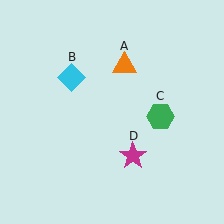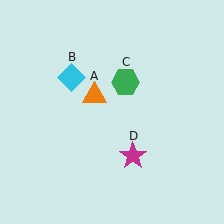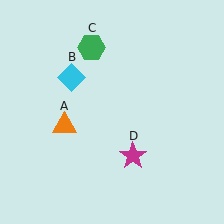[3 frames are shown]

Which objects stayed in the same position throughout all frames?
Cyan diamond (object B) and magenta star (object D) remained stationary.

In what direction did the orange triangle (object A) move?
The orange triangle (object A) moved down and to the left.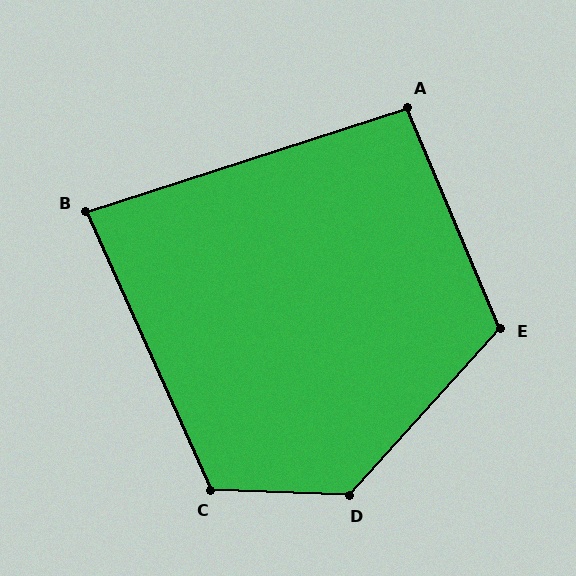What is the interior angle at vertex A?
Approximately 95 degrees (approximately right).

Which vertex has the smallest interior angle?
B, at approximately 84 degrees.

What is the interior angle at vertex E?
Approximately 115 degrees (obtuse).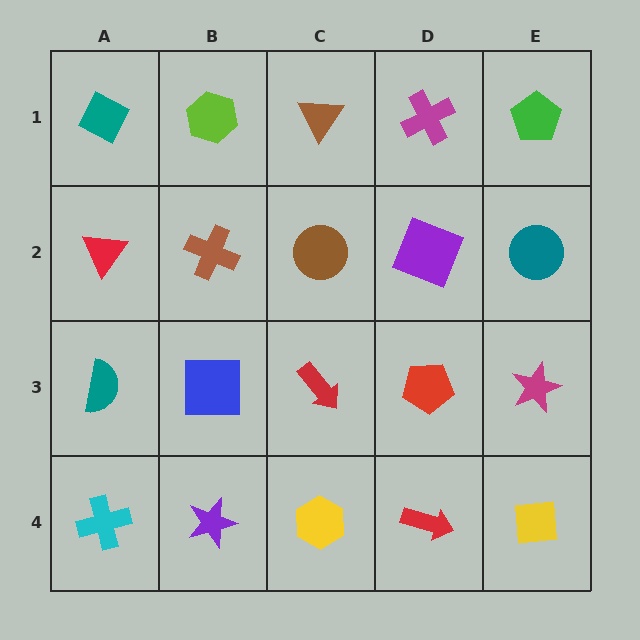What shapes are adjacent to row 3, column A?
A red triangle (row 2, column A), a cyan cross (row 4, column A), a blue square (row 3, column B).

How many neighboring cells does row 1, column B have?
3.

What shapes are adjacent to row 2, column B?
A lime hexagon (row 1, column B), a blue square (row 3, column B), a red triangle (row 2, column A), a brown circle (row 2, column C).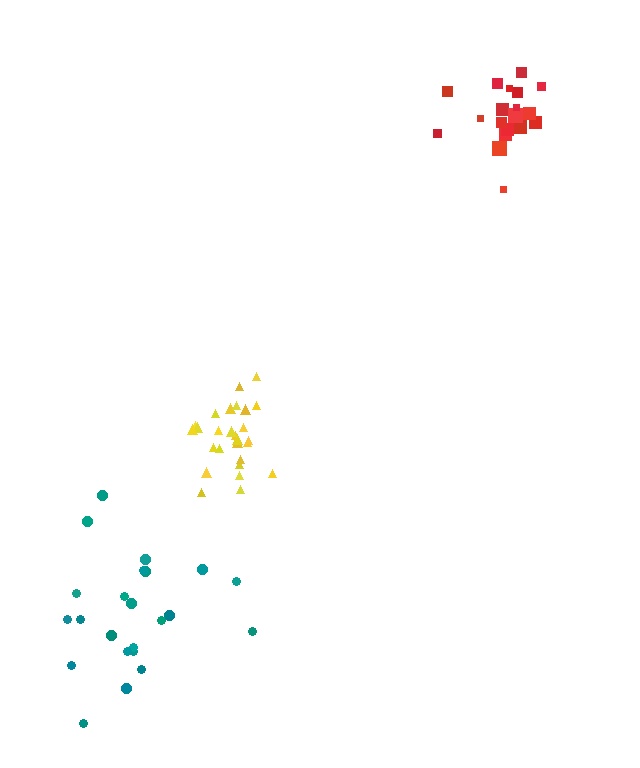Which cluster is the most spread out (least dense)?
Teal.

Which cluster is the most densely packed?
Yellow.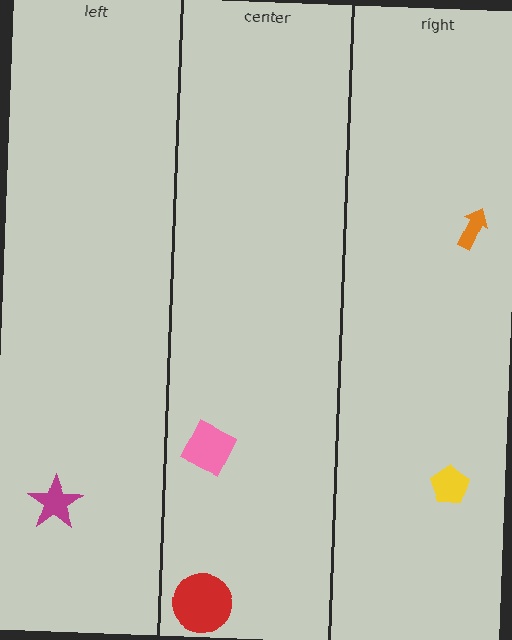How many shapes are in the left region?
1.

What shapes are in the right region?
The orange arrow, the yellow pentagon.